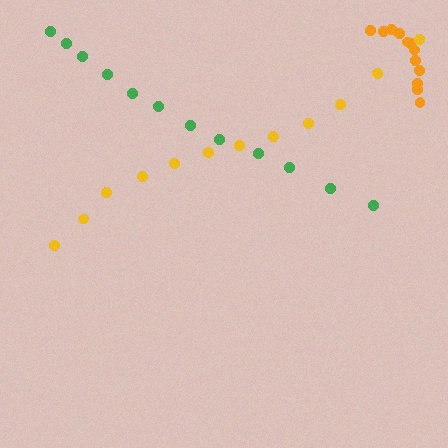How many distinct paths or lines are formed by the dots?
There are 3 distinct paths.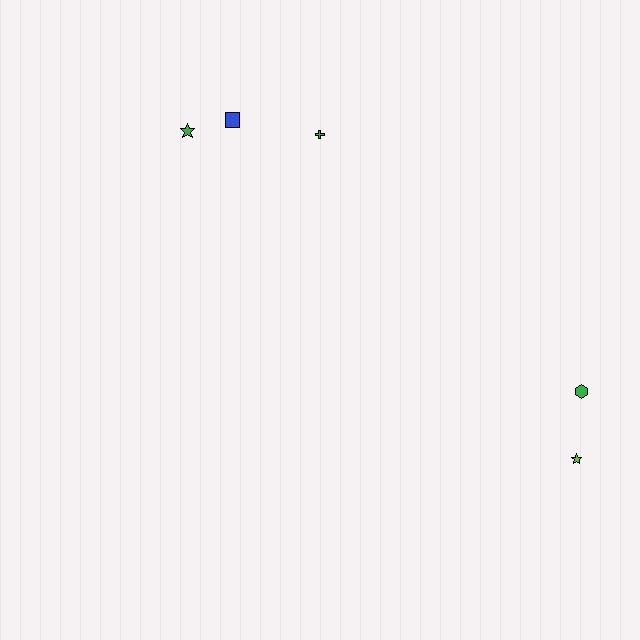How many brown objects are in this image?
There are no brown objects.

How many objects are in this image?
There are 5 objects.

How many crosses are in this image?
There is 1 cross.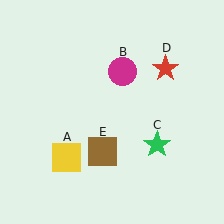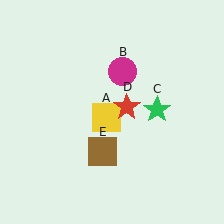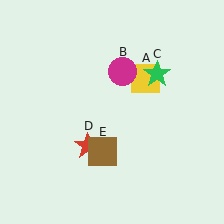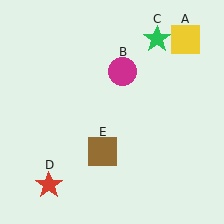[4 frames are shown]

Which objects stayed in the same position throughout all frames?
Magenta circle (object B) and brown square (object E) remained stationary.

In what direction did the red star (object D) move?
The red star (object D) moved down and to the left.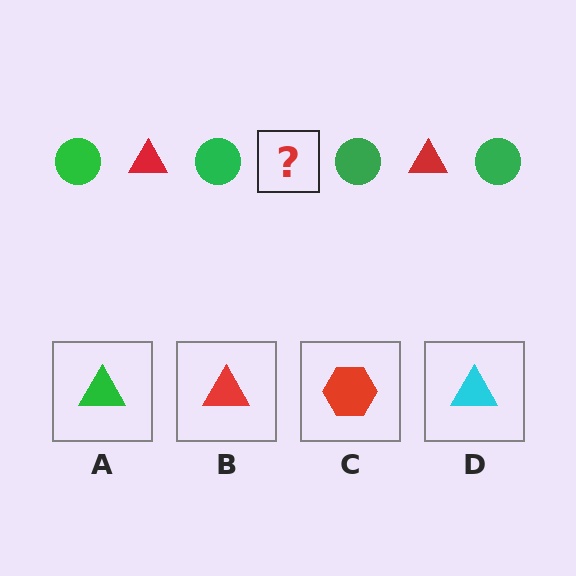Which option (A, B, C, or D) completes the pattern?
B.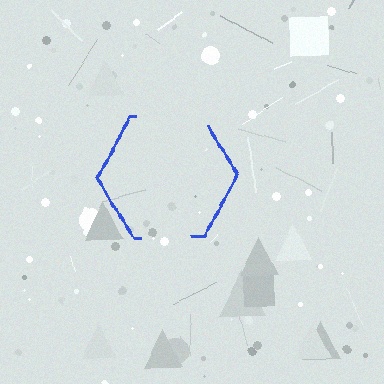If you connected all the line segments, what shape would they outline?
They would outline a hexagon.